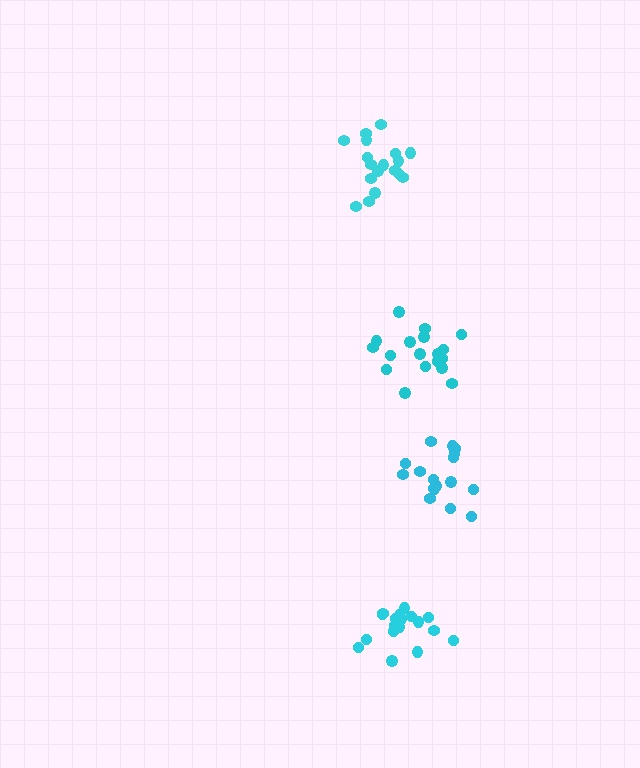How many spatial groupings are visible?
There are 4 spatial groupings.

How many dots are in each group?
Group 1: 19 dots, Group 2: 18 dots, Group 3: 17 dots, Group 4: 18 dots (72 total).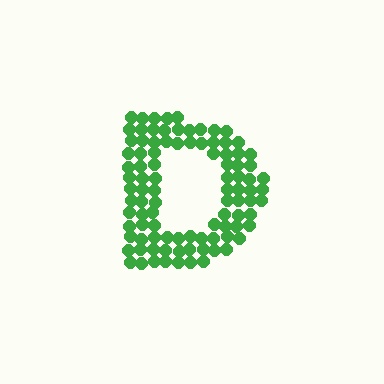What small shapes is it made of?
It is made of small circles.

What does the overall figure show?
The overall figure shows the letter D.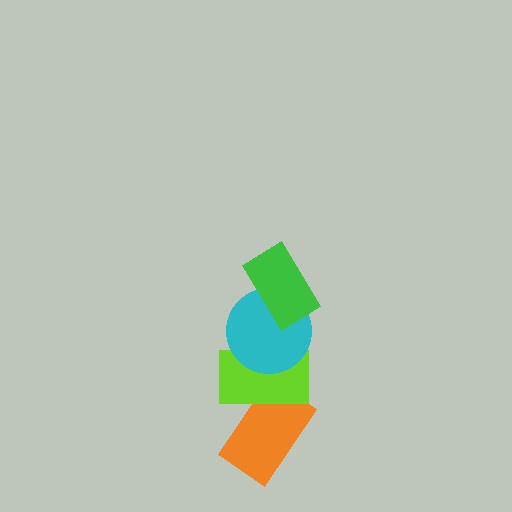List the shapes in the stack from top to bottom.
From top to bottom: the green rectangle, the cyan circle, the lime rectangle, the orange rectangle.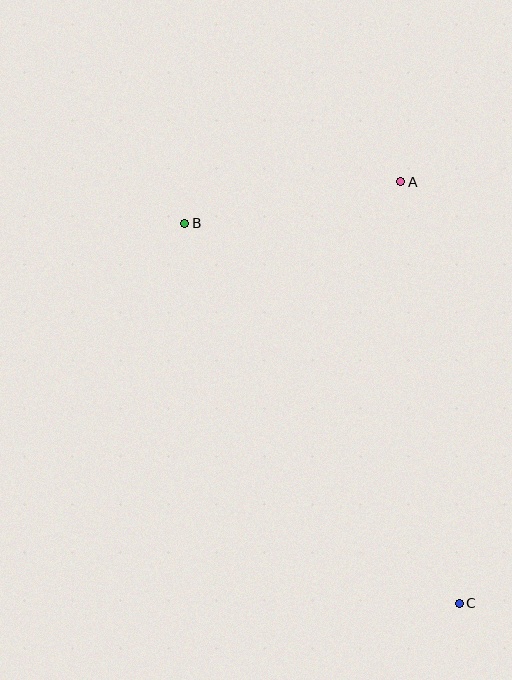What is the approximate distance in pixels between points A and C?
The distance between A and C is approximately 425 pixels.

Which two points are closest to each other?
Points A and B are closest to each other.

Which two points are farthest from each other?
Points B and C are farthest from each other.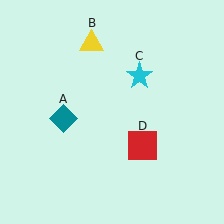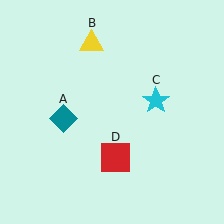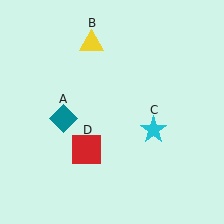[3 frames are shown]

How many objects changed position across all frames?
2 objects changed position: cyan star (object C), red square (object D).